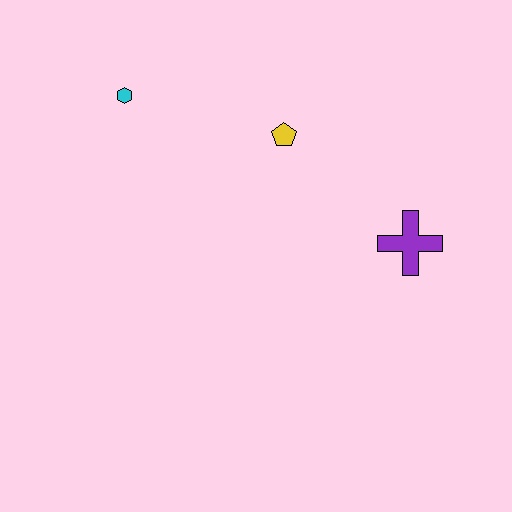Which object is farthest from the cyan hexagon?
The purple cross is farthest from the cyan hexagon.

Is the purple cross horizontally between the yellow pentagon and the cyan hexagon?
No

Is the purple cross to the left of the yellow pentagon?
No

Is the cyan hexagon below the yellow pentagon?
No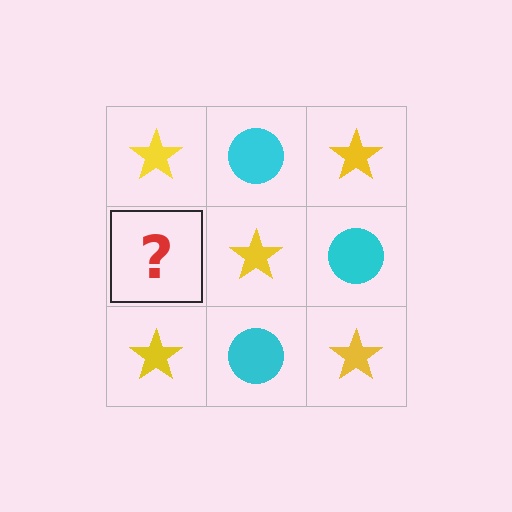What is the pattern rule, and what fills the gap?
The rule is that it alternates yellow star and cyan circle in a checkerboard pattern. The gap should be filled with a cyan circle.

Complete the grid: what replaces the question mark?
The question mark should be replaced with a cyan circle.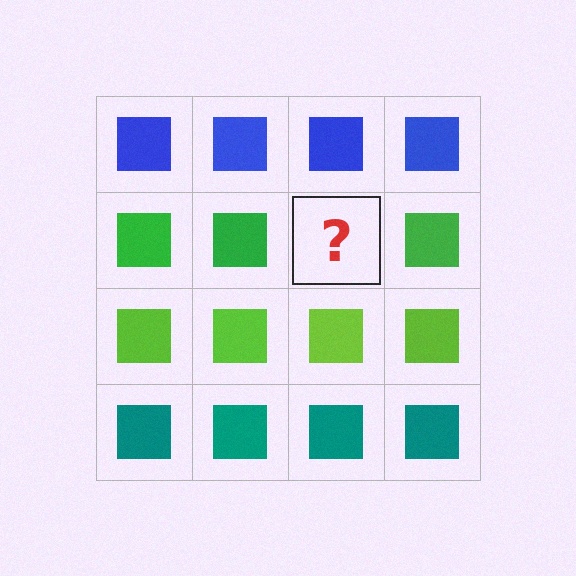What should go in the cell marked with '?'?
The missing cell should contain a green square.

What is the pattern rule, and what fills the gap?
The rule is that each row has a consistent color. The gap should be filled with a green square.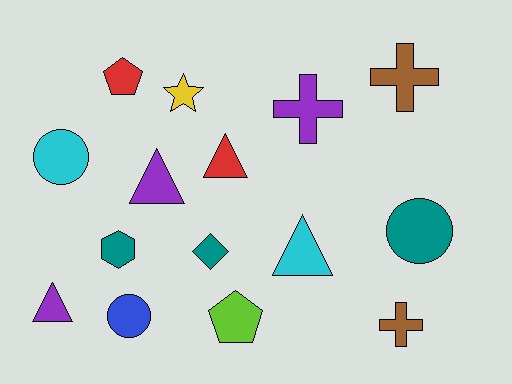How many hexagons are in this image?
There is 1 hexagon.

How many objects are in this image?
There are 15 objects.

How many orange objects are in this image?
There are no orange objects.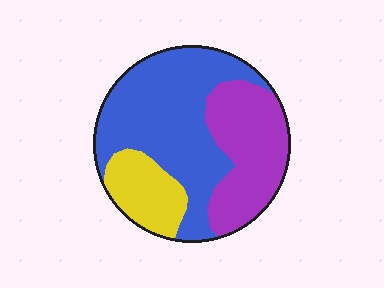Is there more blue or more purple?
Blue.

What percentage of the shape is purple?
Purple covers around 30% of the shape.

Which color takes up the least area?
Yellow, at roughly 15%.